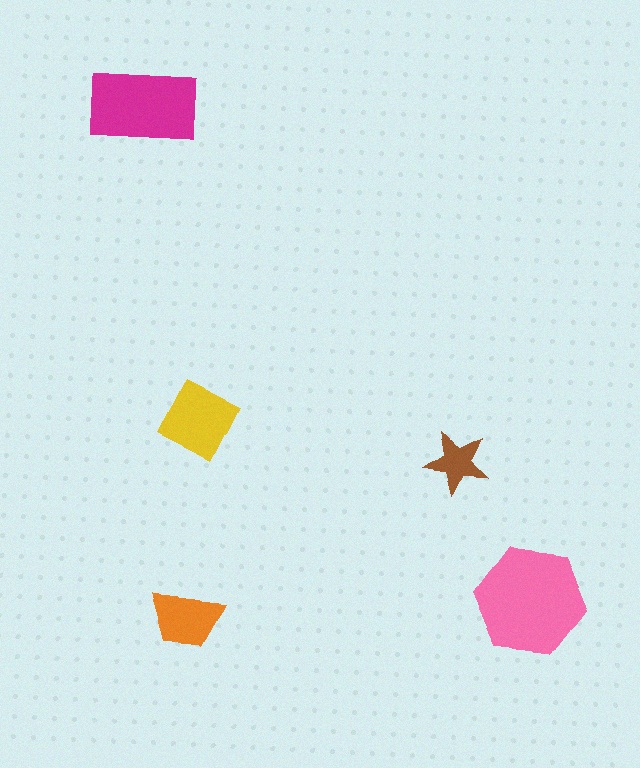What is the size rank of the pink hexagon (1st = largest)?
1st.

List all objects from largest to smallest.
The pink hexagon, the magenta rectangle, the yellow diamond, the orange trapezoid, the brown star.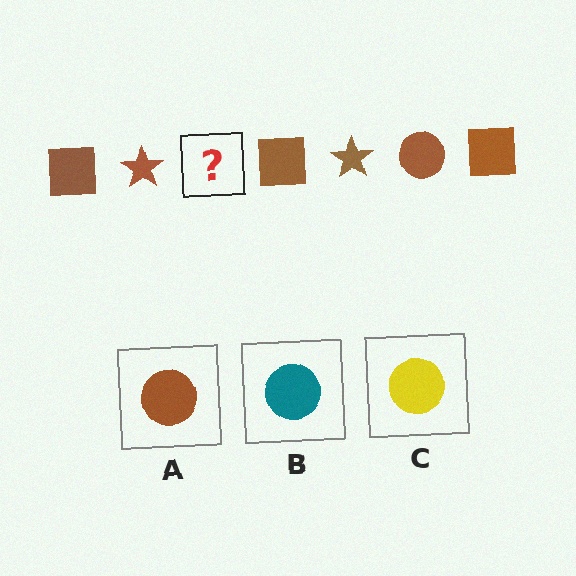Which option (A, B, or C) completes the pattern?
A.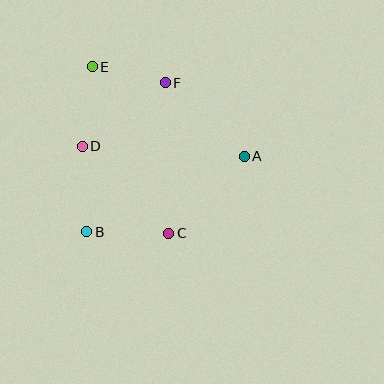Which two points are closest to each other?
Points E and F are closest to each other.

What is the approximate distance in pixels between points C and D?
The distance between C and D is approximately 122 pixels.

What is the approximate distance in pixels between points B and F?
The distance between B and F is approximately 169 pixels.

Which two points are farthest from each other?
Points C and E are farthest from each other.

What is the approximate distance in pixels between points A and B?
The distance between A and B is approximately 175 pixels.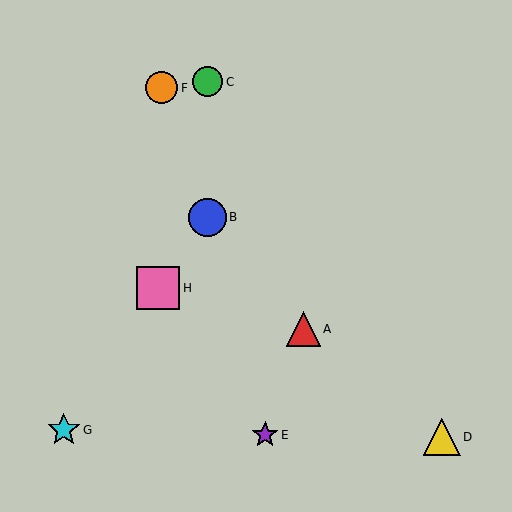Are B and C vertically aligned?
Yes, both are at x≈208.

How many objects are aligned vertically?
2 objects (B, C) are aligned vertically.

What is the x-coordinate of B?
Object B is at x≈208.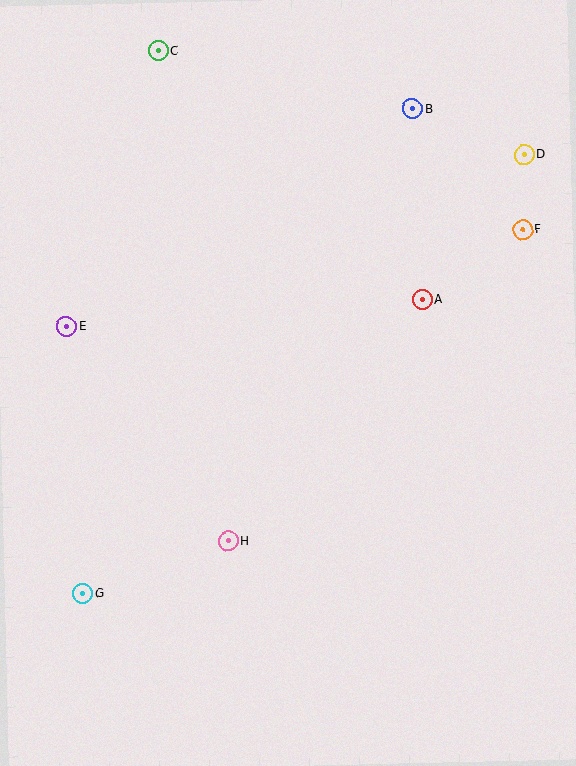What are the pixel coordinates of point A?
Point A is at (422, 300).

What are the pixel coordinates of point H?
Point H is at (228, 541).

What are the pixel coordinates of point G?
Point G is at (83, 594).